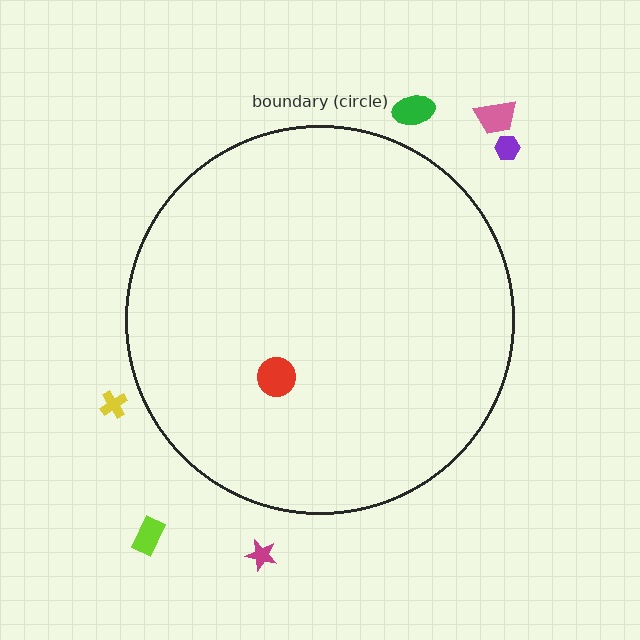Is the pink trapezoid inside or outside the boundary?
Outside.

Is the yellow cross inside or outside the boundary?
Outside.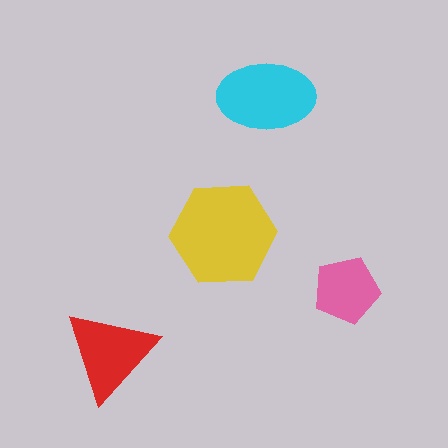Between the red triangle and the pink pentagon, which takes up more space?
The red triangle.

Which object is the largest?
The yellow hexagon.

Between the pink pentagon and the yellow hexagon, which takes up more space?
The yellow hexagon.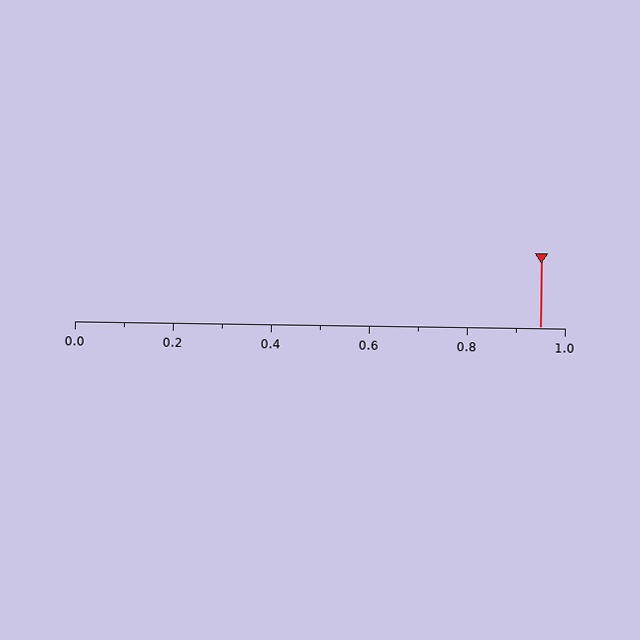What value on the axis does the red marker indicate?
The marker indicates approximately 0.95.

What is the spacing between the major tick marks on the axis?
The major ticks are spaced 0.2 apart.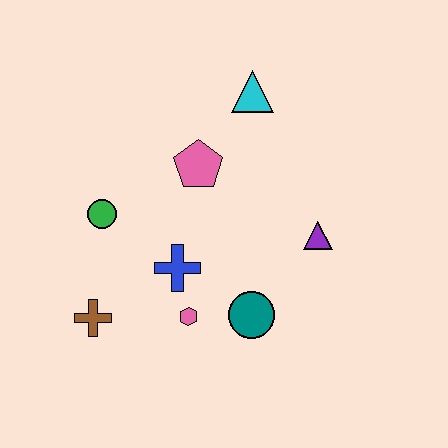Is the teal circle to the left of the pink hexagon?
No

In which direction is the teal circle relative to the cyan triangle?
The teal circle is below the cyan triangle.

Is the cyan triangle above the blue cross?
Yes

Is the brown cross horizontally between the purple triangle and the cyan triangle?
No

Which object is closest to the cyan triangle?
The pink pentagon is closest to the cyan triangle.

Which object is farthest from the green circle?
The purple triangle is farthest from the green circle.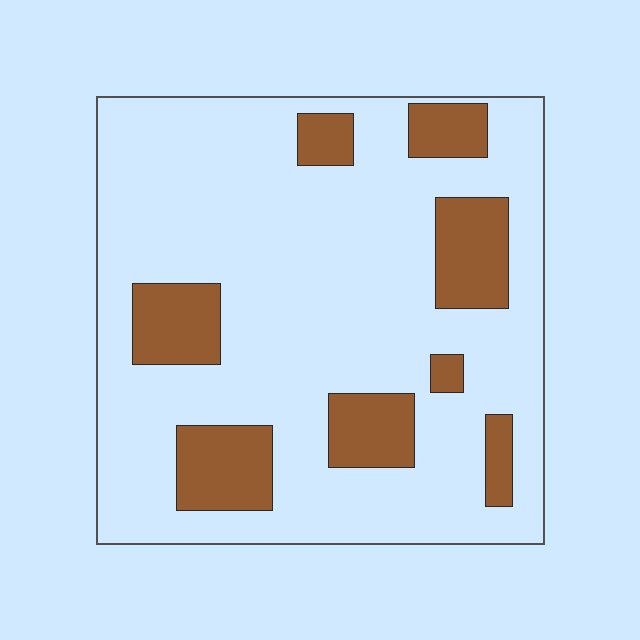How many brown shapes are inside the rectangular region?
8.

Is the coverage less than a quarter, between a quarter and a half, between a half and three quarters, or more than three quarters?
Less than a quarter.